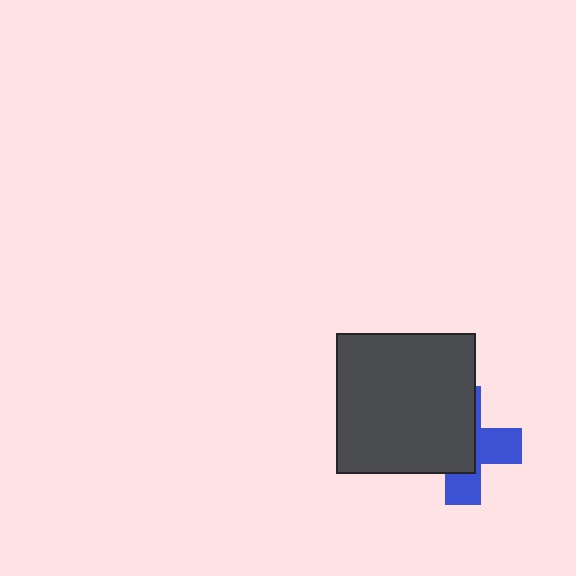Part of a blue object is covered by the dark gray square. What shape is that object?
It is a cross.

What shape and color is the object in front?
The object in front is a dark gray square.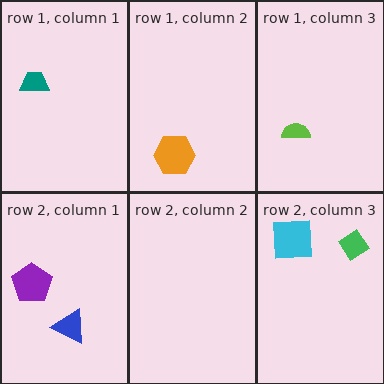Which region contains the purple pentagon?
The row 2, column 1 region.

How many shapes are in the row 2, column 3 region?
2.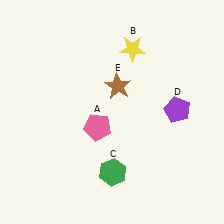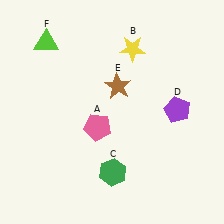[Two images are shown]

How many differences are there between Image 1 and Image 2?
There is 1 difference between the two images.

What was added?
A lime triangle (F) was added in Image 2.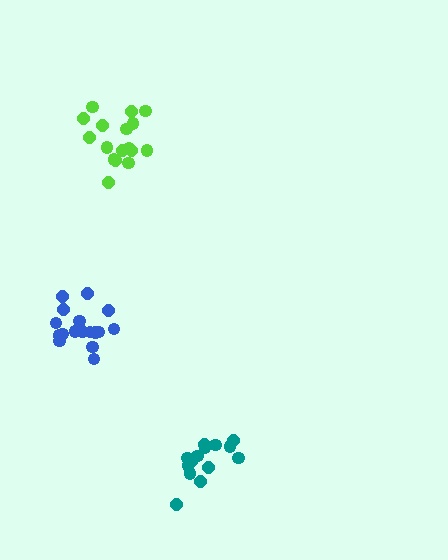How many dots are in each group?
Group 1: 14 dots, Group 2: 17 dots, Group 3: 17 dots (48 total).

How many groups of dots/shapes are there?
There are 3 groups.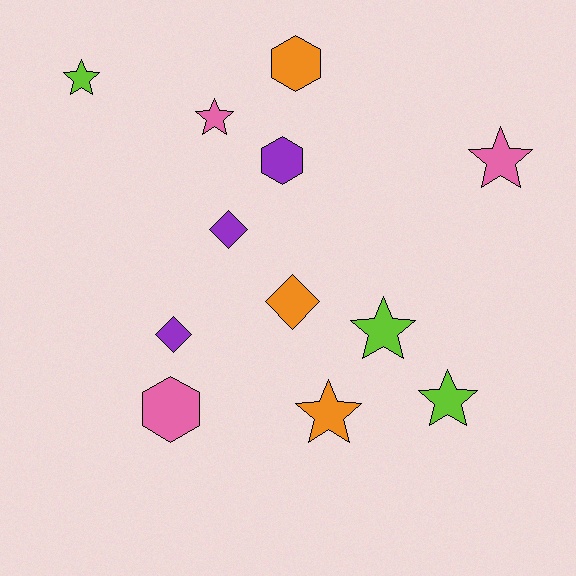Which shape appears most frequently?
Star, with 6 objects.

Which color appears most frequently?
Pink, with 3 objects.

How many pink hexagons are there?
There is 1 pink hexagon.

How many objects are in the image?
There are 12 objects.